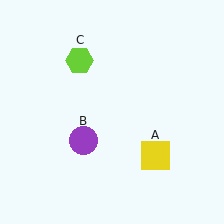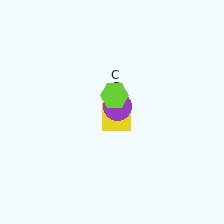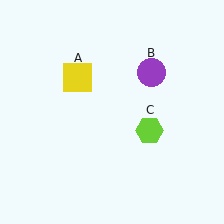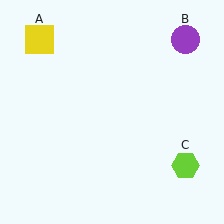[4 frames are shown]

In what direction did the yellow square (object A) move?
The yellow square (object A) moved up and to the left.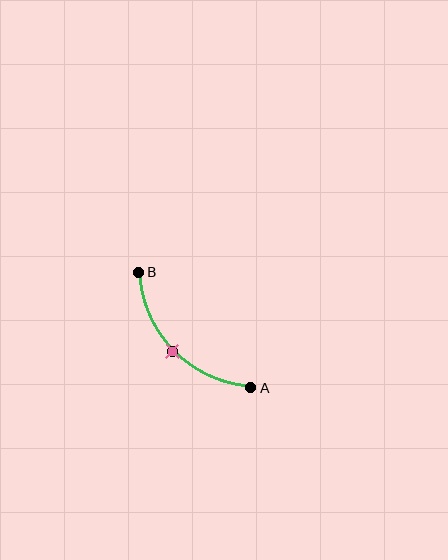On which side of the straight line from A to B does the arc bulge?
The arc bulges below and to the left of the straight line connecting A and B.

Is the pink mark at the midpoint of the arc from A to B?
Yes. The pink mark lies on the arc at equal arc-length from both A and B — it is the arc midpoint.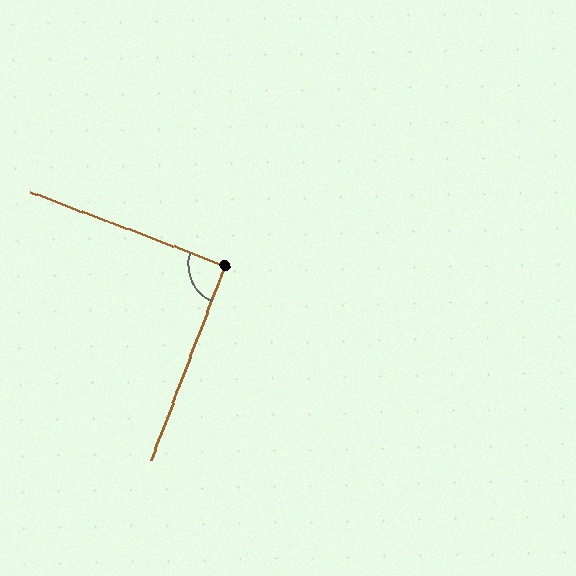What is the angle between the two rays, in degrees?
Approximately 90 degrees.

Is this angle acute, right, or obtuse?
It is approximately a right angle.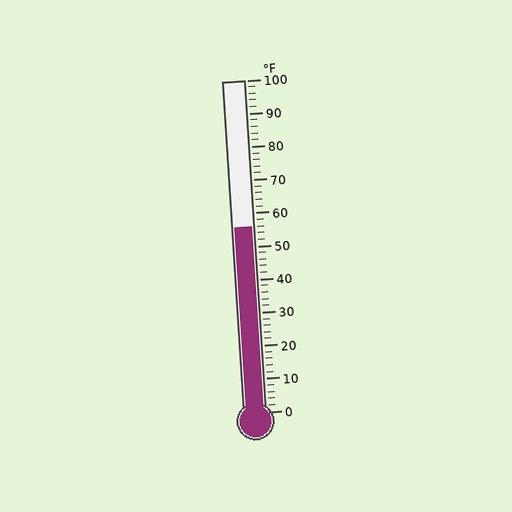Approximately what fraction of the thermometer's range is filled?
The thermometer is filled to approximately 55% of its range.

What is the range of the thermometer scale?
The thermometer scale ranges from 0°F to 100°F.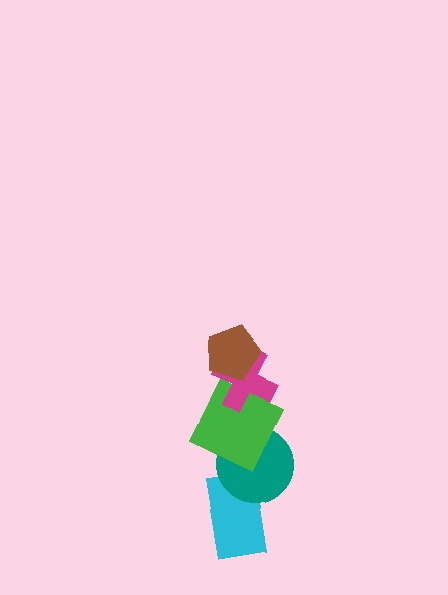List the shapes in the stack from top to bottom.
From top to bottom: the brown pentagon, the magenta cross, the green square, the teal circle, the cyan rectangle.